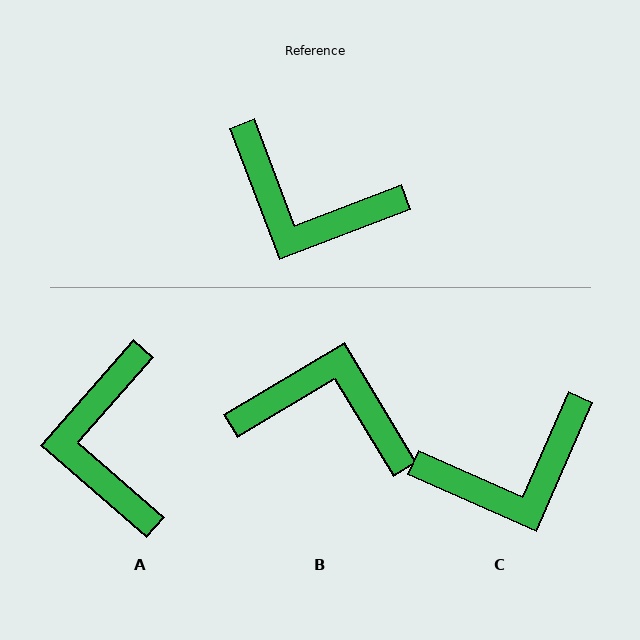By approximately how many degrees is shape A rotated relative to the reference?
Approximately 62 degrees clockwise.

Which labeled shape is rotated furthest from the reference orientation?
B, about 170 degrees away.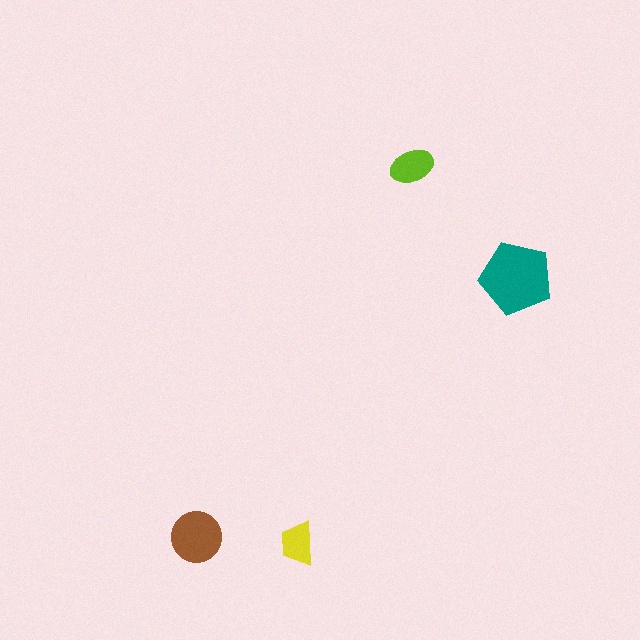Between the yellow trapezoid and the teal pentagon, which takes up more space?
The teal pentagon.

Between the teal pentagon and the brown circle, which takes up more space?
The teal pentagon.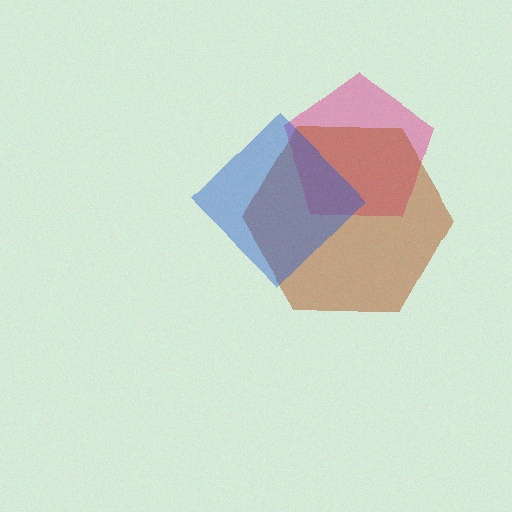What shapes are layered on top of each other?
The layered shapes are: a pink pentagon, a brown hexagon, a blue diamond.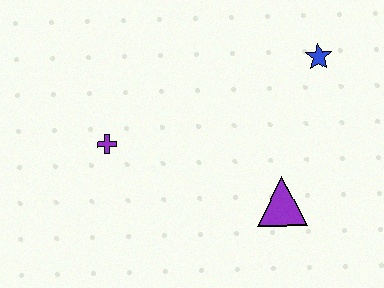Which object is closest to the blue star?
The purple triangle is closest to the blue star.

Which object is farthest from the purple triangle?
The purple cross is farthest from the purple triangle.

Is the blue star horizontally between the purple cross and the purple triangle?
No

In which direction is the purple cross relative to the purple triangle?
The purple cross is to the left of the purple triangle.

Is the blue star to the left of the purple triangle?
No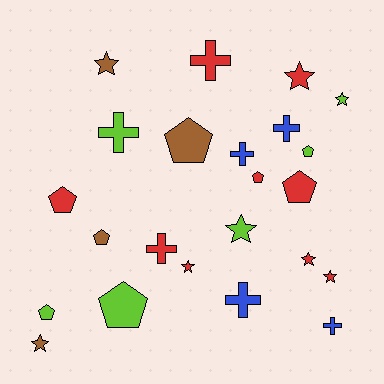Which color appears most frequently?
Red, with 9 objects.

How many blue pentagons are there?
There are no blue pentagons.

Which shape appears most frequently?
Star, with 8 objects.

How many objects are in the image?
There are 23 objects.